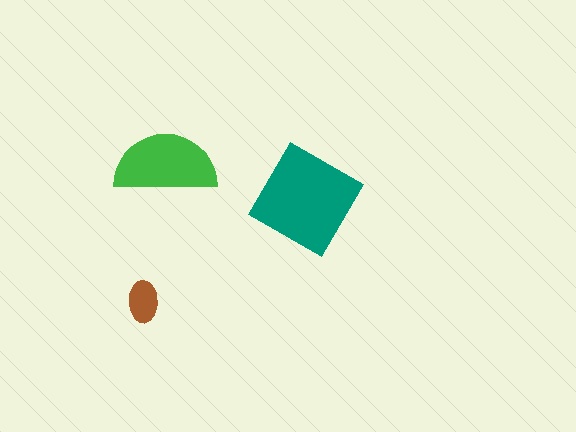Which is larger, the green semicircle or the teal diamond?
The teal diamond.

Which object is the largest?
The teal diamond.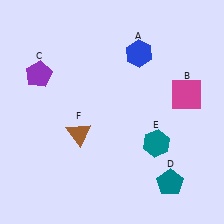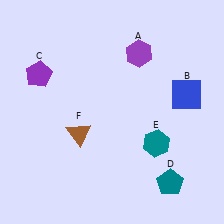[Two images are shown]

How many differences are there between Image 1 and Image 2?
There are 2 differences between the two images.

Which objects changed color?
A changed from blue to purple. B changed from magenta to blue.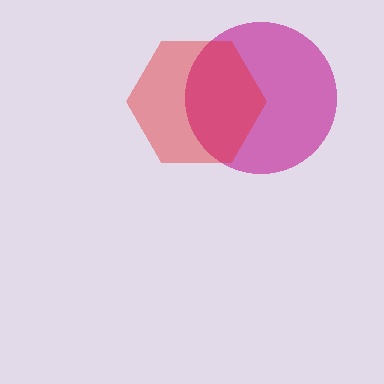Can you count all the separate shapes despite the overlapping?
Yes, there are 2 separate shapes.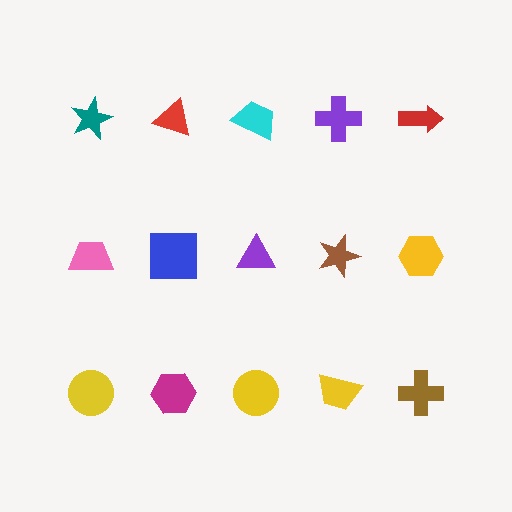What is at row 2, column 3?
A purple triangle.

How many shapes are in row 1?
5 shapes.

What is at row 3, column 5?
A brown cross.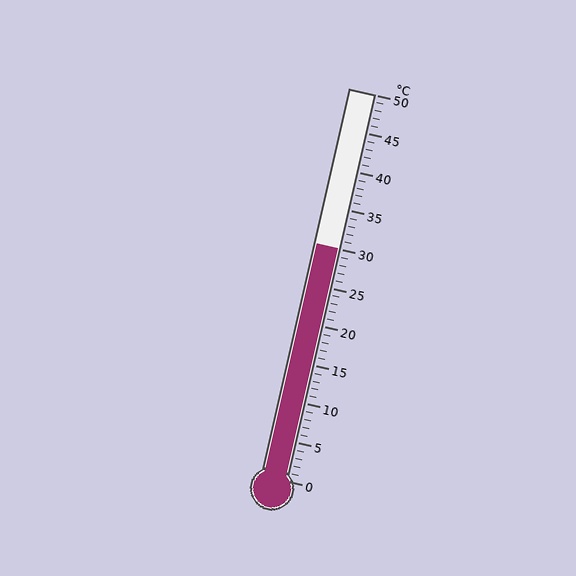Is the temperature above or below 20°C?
The temperature is above 20°C.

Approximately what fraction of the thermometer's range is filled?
The thermometer is filled to approximately 60% of its range.